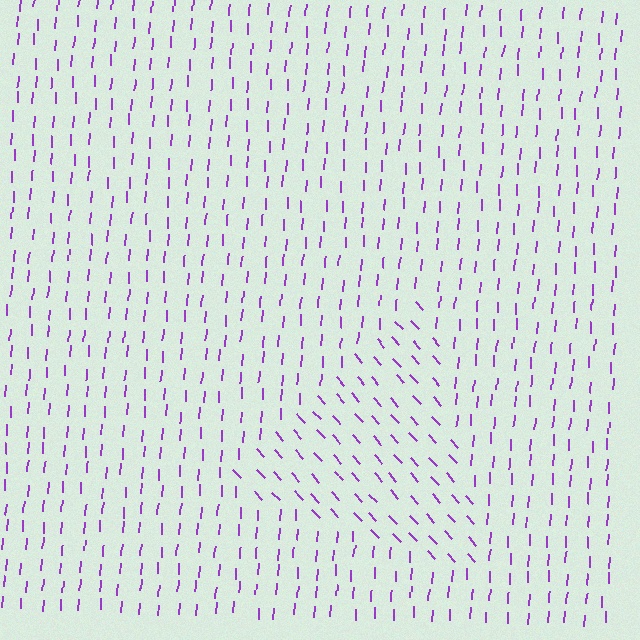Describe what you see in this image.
The image is filled with small purple line segments. A triangle region in the image has lines oriented differently from the surrounding lines, creating a visible texture boundary.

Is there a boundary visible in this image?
Yes, there is a texture boundary formed by a change in line orientation.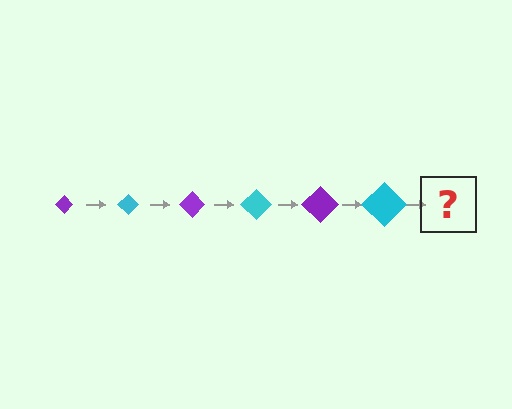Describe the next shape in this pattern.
It should be a purple diamond, larger than the previous one.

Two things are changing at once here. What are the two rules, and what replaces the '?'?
The two rules are that the diamond grows larger each step and the color cycles through purple and cyan. The '?' should be a purple diamond, larger than the previous one.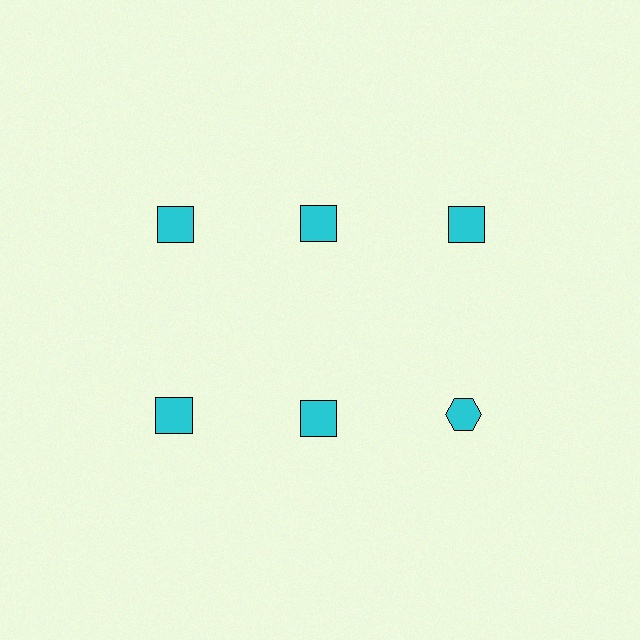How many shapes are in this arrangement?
There are 6 shapes arranged in a grid pattern.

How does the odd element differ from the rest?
It has a different shape: hexagon instead of square.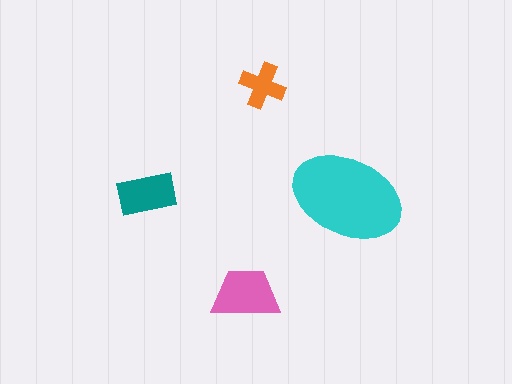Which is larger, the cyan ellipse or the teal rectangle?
The cyan ellipse.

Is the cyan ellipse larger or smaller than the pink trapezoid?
Larger.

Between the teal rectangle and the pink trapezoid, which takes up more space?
The pink trapezoid.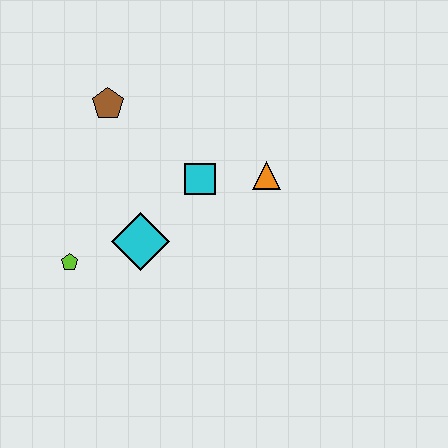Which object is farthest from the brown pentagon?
The orange triangle is farthest from the brown pentagon.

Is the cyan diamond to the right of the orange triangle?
No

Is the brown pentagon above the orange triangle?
Yes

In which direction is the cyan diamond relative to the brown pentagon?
The cyan diamond is below the brown pentagon.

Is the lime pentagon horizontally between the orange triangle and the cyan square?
No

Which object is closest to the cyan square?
The orange triangle is closest to the cyan square.